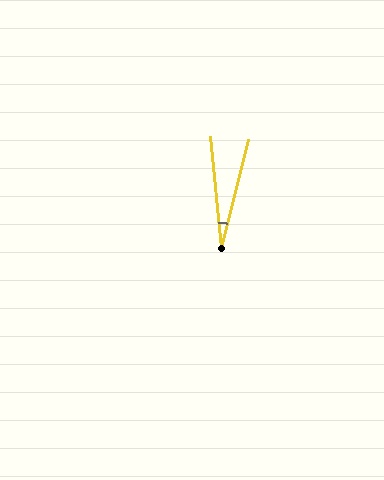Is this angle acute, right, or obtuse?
It is acute.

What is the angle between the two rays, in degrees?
Approximately 20 degrees.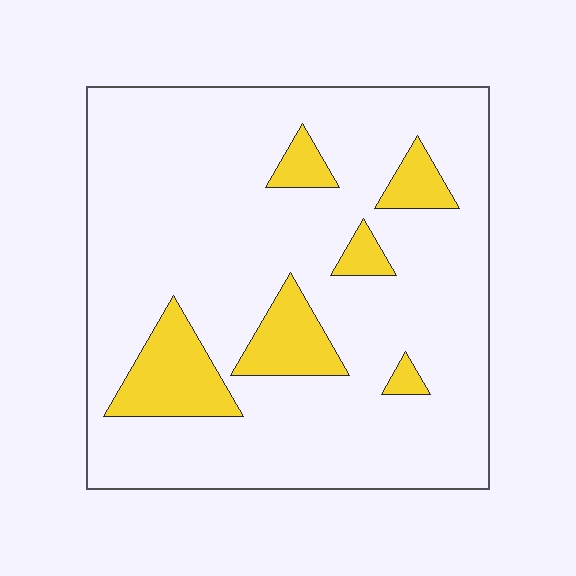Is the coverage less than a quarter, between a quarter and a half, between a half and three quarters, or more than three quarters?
Less than a quarter.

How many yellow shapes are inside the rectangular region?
6.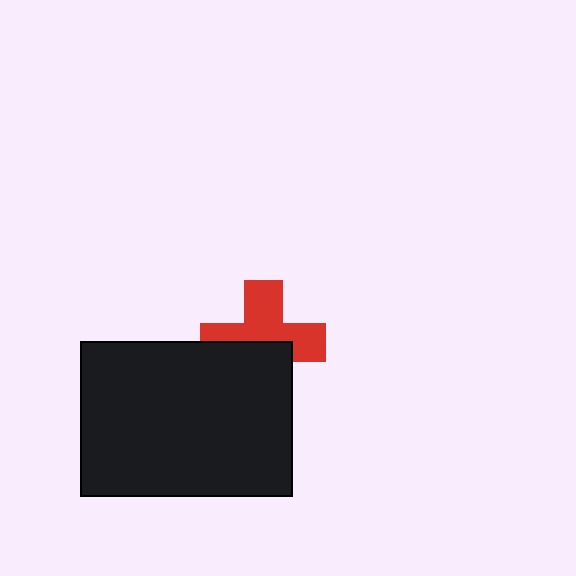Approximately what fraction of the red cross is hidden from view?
Roughly 44% of the red cross is hidden behind the black rectangle.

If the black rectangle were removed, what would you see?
You would see the complete red cross.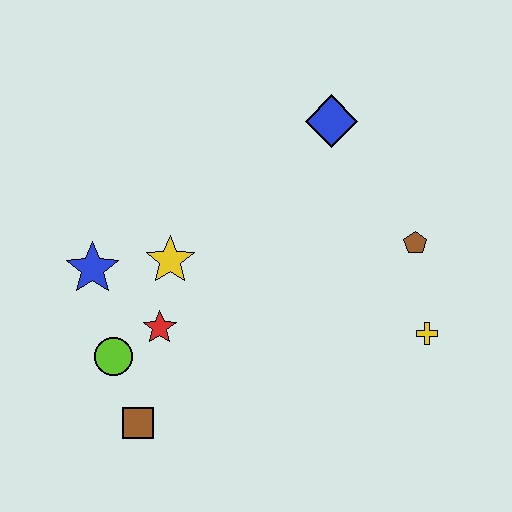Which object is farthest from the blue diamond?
The brown square is farthest from the blue diamond.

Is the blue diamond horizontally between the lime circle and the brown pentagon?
Yes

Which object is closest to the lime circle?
The red star is closest to the lime circle.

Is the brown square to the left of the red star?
Yes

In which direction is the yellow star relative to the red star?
The yellow star is above the red star.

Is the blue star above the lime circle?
Yes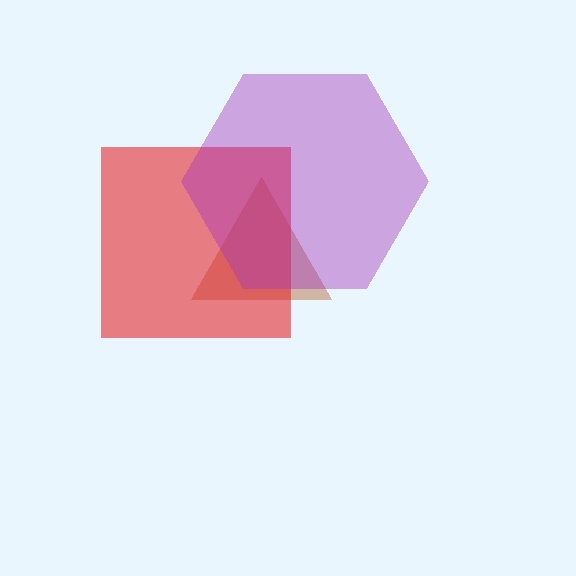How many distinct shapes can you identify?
There are 3 distinct shapes: a brown triangle, a red square, a purple hexagon.